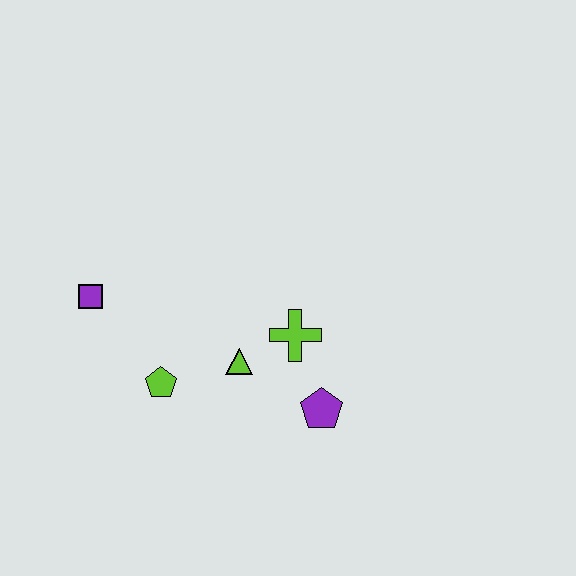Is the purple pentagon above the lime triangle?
No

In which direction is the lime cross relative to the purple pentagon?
The lime cross is above the purple pentagon.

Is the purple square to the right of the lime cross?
No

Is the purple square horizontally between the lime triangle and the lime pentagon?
No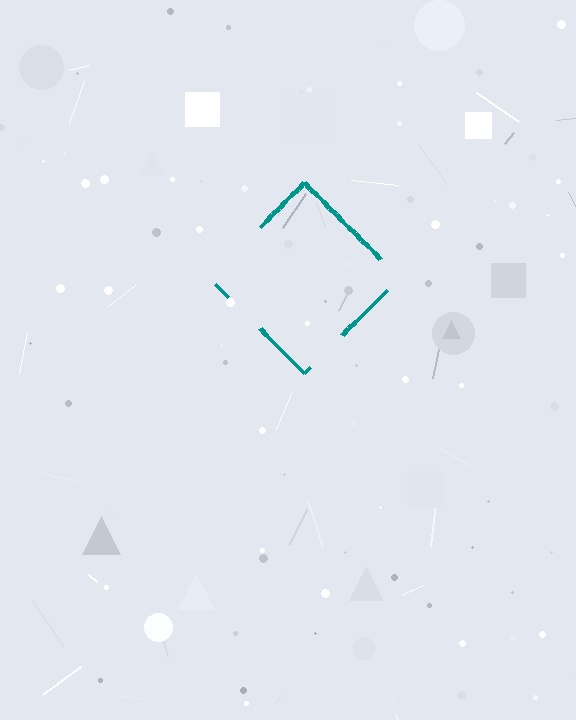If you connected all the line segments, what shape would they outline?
They would outline a diamond.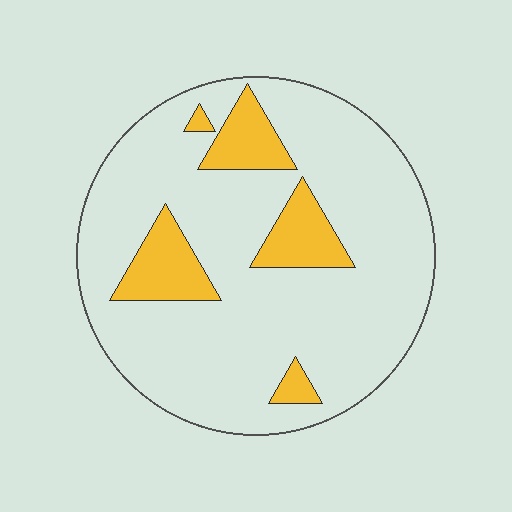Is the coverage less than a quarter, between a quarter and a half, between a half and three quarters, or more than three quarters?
Less than a quarter.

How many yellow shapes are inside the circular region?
5.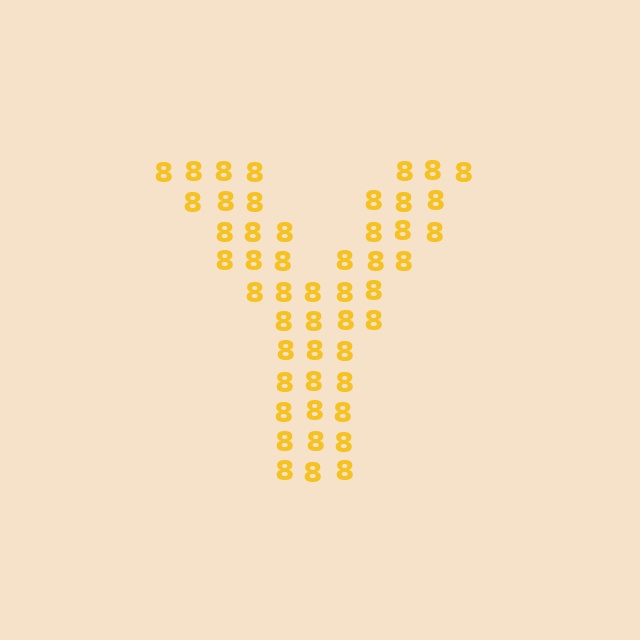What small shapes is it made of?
It is made of small digit 8's.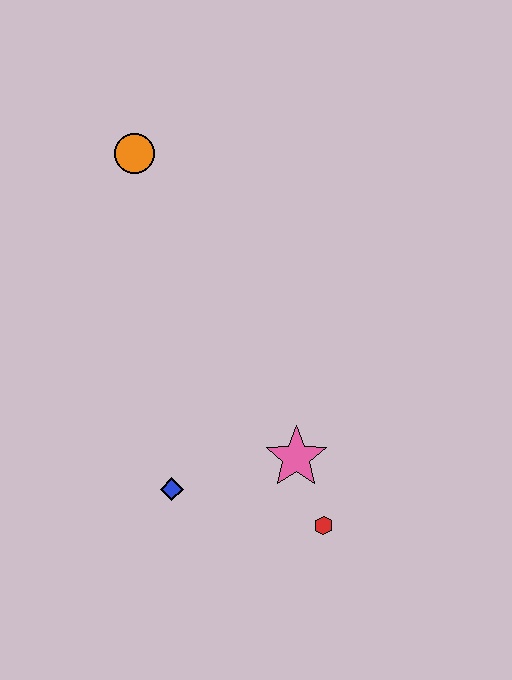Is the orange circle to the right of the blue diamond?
No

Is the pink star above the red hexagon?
Yes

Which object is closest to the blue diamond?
The pink star is closest to the blue diamond.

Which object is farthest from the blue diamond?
The orange circle is farthest from the blue diamond.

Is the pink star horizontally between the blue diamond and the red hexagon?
Yes